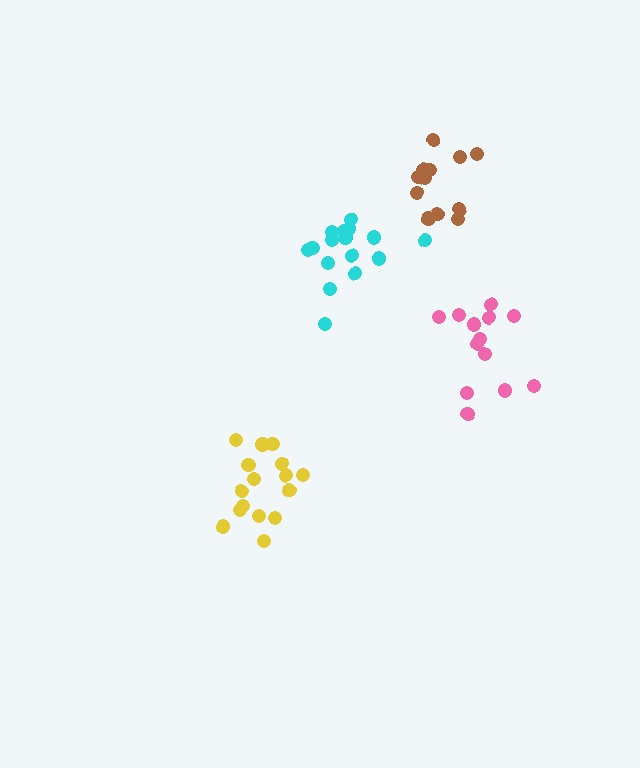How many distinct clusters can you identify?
There are 4 distinct clusters.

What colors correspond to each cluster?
The clusters are colored: yellow, pink, cyan, brown.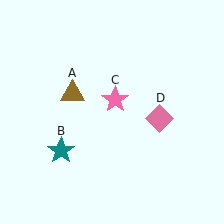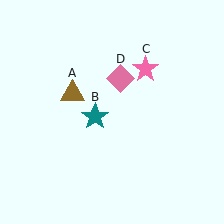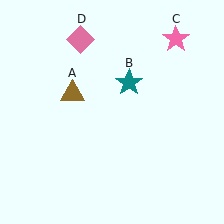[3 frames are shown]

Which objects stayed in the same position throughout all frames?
Brown triangle (object A) remained stationary.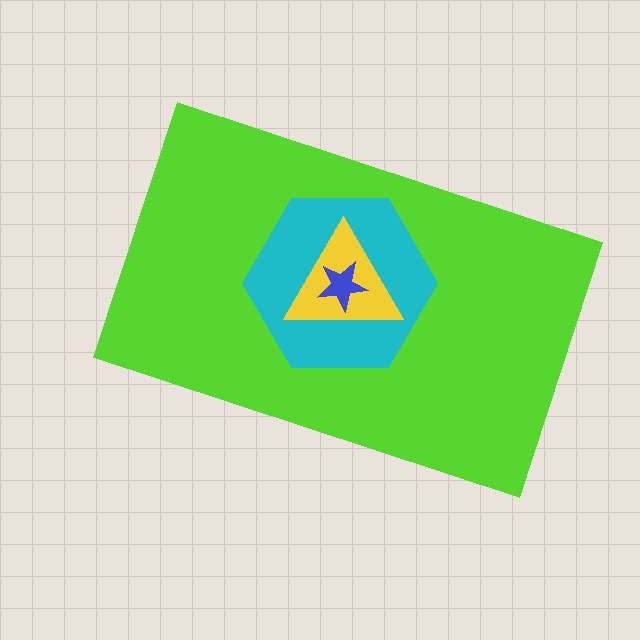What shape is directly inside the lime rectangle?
The cyan hexagon.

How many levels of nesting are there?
4.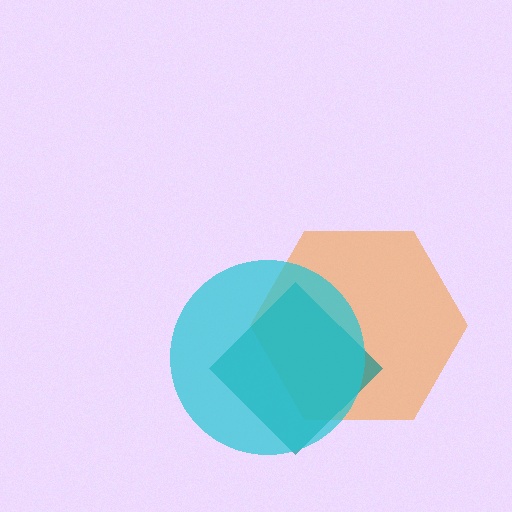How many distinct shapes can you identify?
There are 3 distinct shapes: an orange hexagon, a teal diamond, a cyan circle.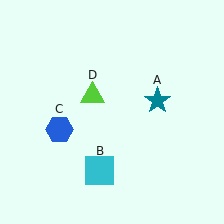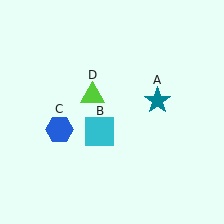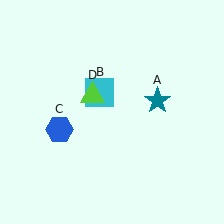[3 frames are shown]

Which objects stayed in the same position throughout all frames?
Teal star (object A) and blue hexagon (object C) and lime triangle (object D) remained stationary.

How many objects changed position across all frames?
1 object changed position: cyan square (object B).